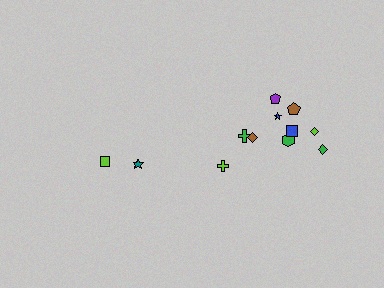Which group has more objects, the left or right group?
The right group.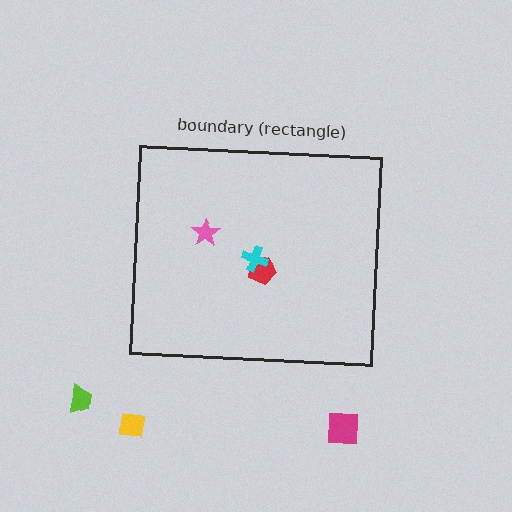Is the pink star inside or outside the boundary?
Inside.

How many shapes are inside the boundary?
3 inside, 3 outside.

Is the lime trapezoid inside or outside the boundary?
Outside.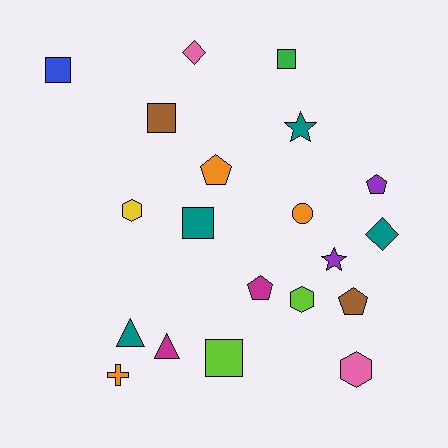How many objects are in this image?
There are 20 objects.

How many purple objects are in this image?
There are 2 purple objects.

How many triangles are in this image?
There are 2 triangles.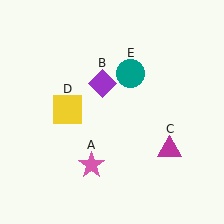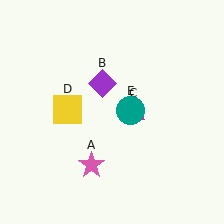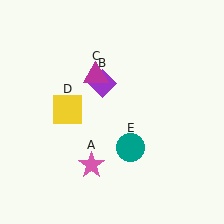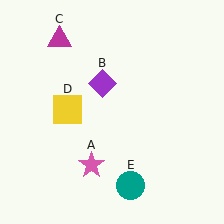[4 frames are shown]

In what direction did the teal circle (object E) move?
The teal circle (object E) moved down.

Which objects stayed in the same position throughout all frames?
Pink star (object A) and purple diamond (object B) and yellow square (object D) remained stationary.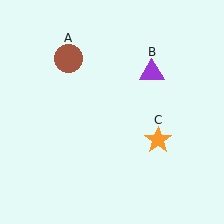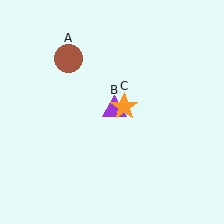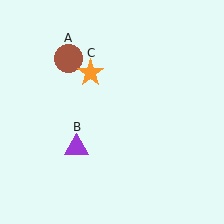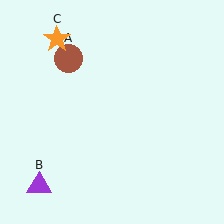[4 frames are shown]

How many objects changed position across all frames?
2 objects changed position: purple triangle (object B), orange star (object C).